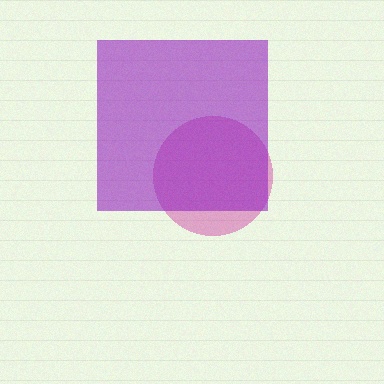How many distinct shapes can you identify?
There are 2 distinct shapes: a magenta circle, a purple square.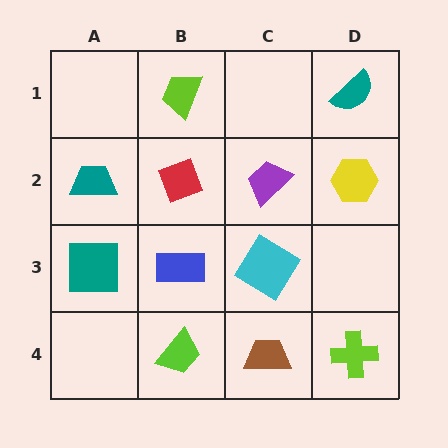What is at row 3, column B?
A blue rectangle.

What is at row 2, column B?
A red diamond.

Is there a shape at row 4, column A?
No, that cell is empty.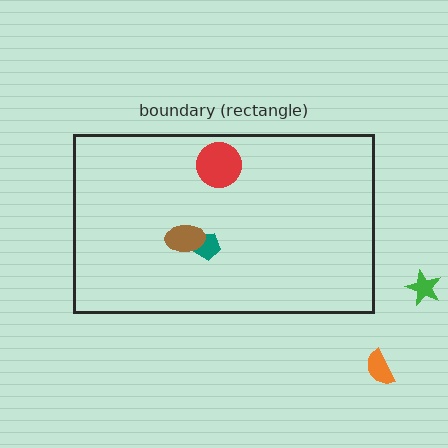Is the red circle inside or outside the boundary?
Inside.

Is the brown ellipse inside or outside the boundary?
Inside.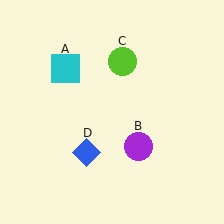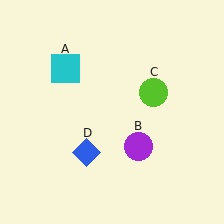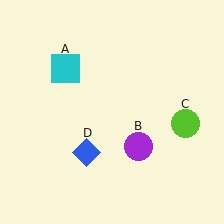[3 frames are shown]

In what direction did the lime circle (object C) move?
The lime circle (object C) moved down and to the right.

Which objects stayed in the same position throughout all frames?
Cyan square (object A) and purple circle (object B) and blue diamond (object D) remained stationary.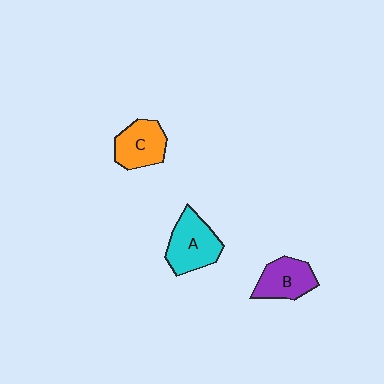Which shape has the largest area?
Shape A (cyan).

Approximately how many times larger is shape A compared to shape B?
Approximately 1.2 times.